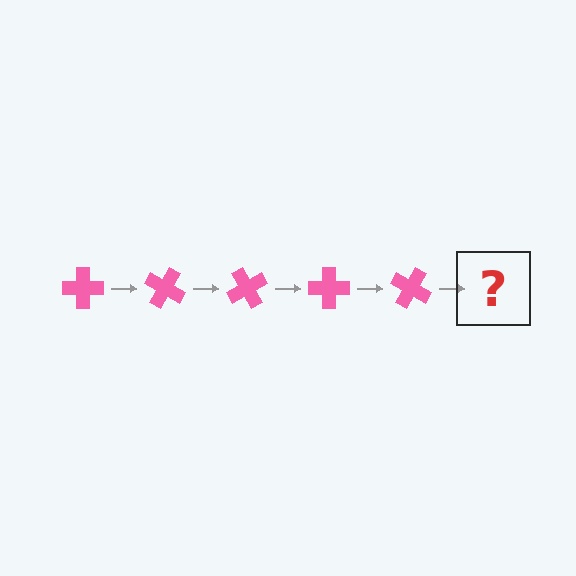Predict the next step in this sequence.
The next step is a pink cross rotated 150 degrees.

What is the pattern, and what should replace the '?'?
The pattern is that the cross rotates 30 degrees each step. The '?' should be a pink cross rotated 150 degrees.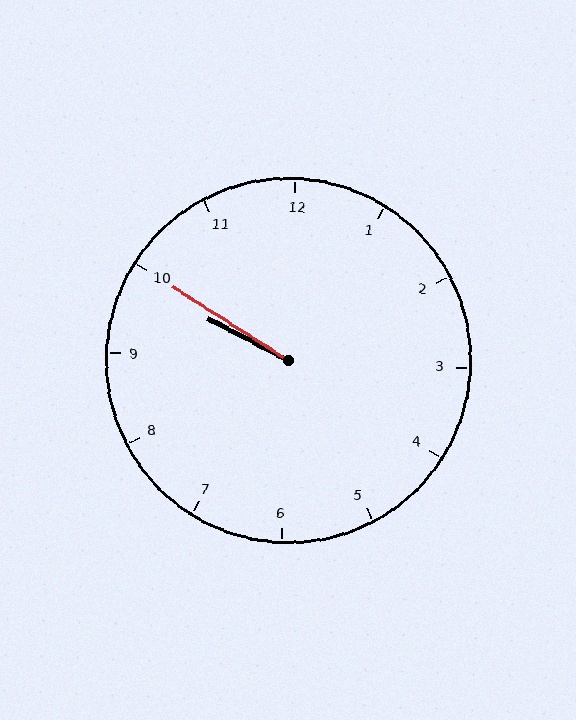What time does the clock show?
9:50.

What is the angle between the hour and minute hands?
Approximately 5 degrees.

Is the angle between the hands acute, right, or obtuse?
It is acute.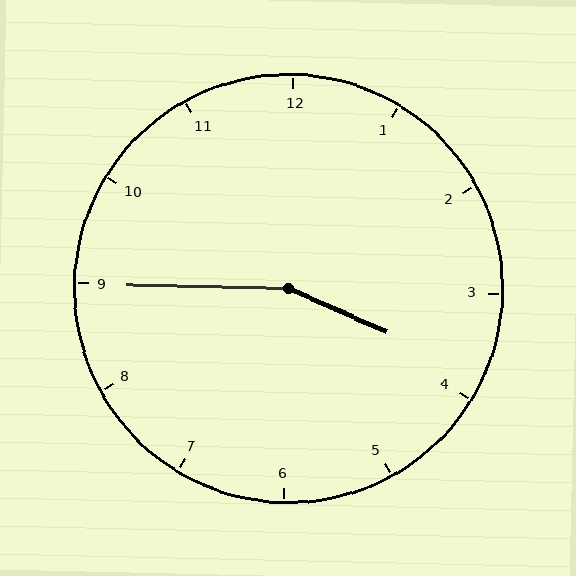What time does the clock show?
3:45.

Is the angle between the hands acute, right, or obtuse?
It is obtuse.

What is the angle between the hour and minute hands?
Approximately 158 degrees.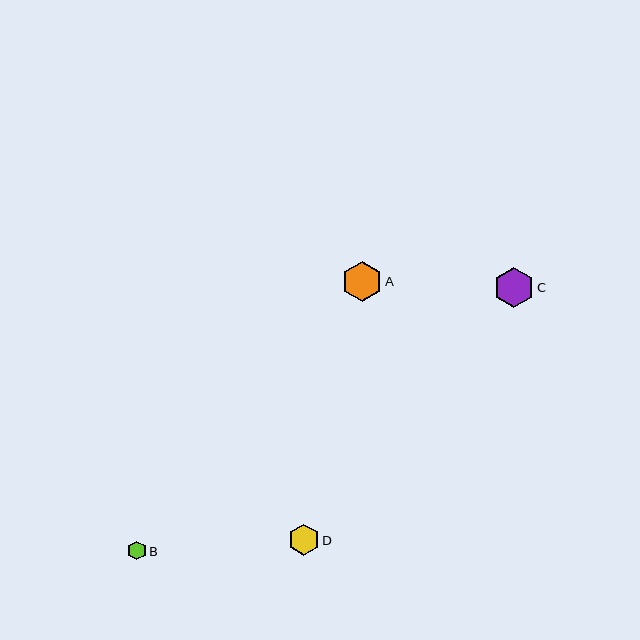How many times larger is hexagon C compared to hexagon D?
Hexagon C is approximately 1.3 times the size of hexagon D.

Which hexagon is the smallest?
Hexagon B is the smallest with a size of approximately 19 pixels.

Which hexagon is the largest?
Hexagon C is the largest with a size of approximately 41 pixels.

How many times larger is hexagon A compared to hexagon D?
Hexagon A is approximately 1.3 times the size of hexagon D.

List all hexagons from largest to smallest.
From largest to smallest: C, A, D, B.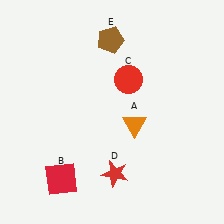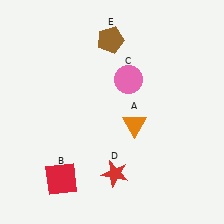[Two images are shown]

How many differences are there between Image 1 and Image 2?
There is 1 difference between the two images.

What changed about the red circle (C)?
In Image 1, C is red. In Image 2, it changed to pink.